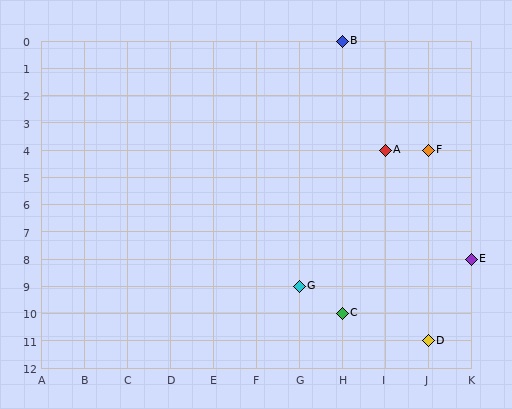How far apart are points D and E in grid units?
Points D and E are 1 column and 3 rows apart (about 3.2 grid units diagonally).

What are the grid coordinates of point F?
Point F is at grid coordinates (J, 4).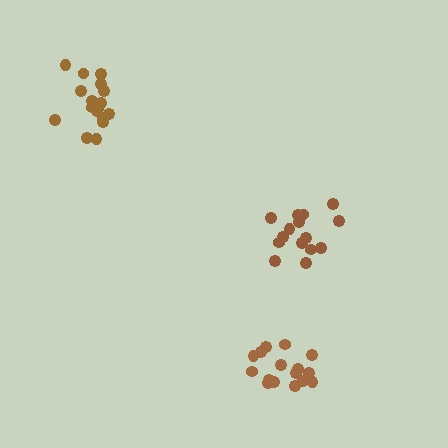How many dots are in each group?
Group 1: 15 dots, Group 2: 17 dots, Group 3: 16 dots (48 total).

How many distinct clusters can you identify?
There are 3 distinct clusters.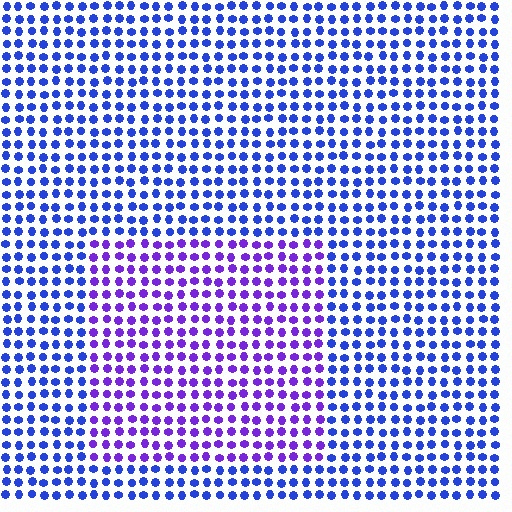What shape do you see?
I see a rectangle.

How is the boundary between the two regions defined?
The boundary is defined purely by a slight shift in hue (about 38 degrees). Spacing, size, and orientation are identical on both sides.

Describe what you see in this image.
The image is filled with small blue elements in a uniform arrangement. A rectangle-shaped region is visible where the elements are tinted to a slightly different hue, forming a subtle color boundary.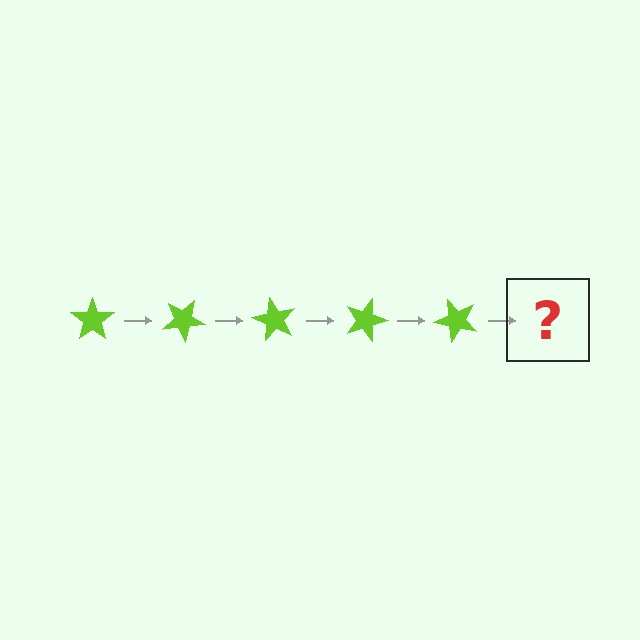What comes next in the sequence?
The next element should be a lime star rotated 150 degrees.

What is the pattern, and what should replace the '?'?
The pattern is that the star rotates 30 degrees each step. The '?' should be a lime star rotated 150 degrees.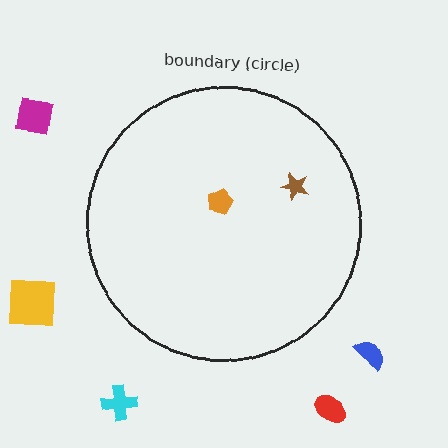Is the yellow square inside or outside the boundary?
Outside.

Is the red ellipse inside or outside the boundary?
Outside.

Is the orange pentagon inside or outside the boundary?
Inside.